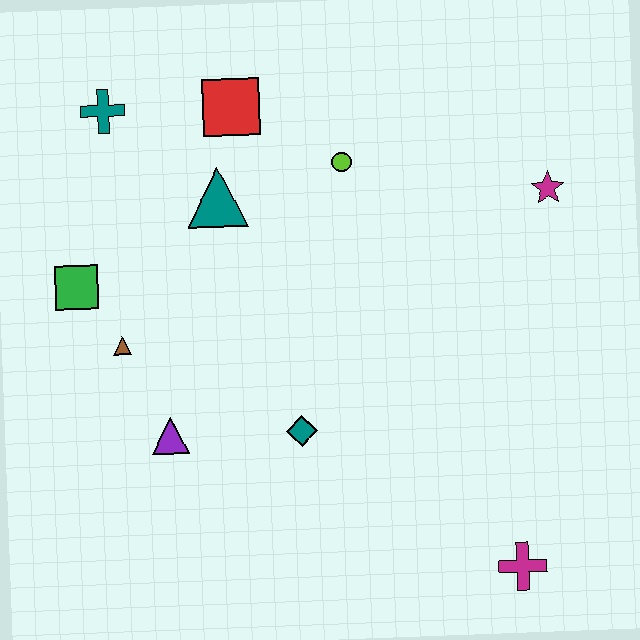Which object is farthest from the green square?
The magenta cross is farthest from the green square.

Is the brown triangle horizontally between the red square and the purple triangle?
No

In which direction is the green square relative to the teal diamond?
The green square is to the left of the teal diamond.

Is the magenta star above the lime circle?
No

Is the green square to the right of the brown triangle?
No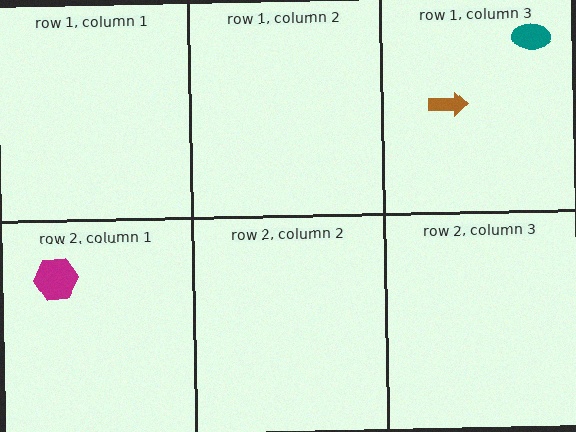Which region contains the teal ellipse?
The row 1, column 3 region.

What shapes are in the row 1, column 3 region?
The brown arrow, the teal ellipse.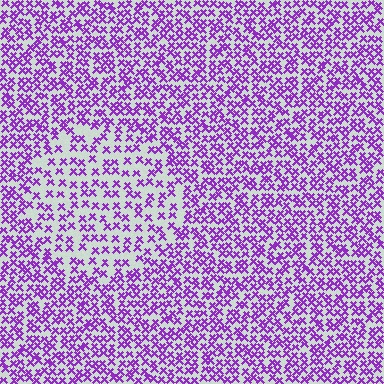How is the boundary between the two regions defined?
The boundary is defined by a change in element density (approximately 1.8x ratio). All elements are the same color, size, and shape.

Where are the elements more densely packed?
The elements are more densely packed outside the circle boundary.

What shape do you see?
I see a circle.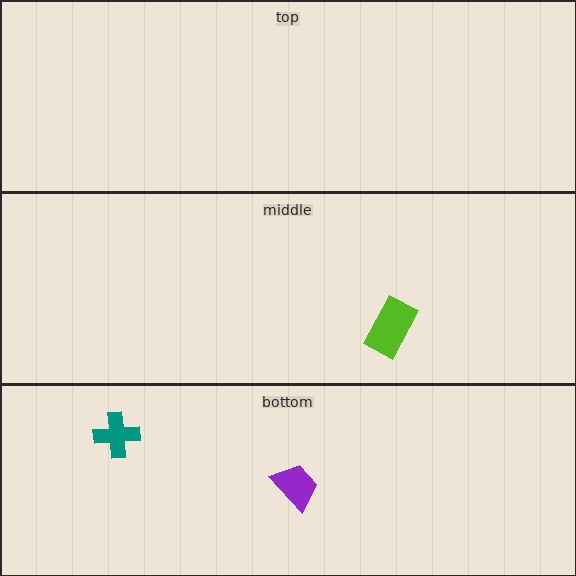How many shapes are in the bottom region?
2.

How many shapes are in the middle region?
1.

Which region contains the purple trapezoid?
The bottom region.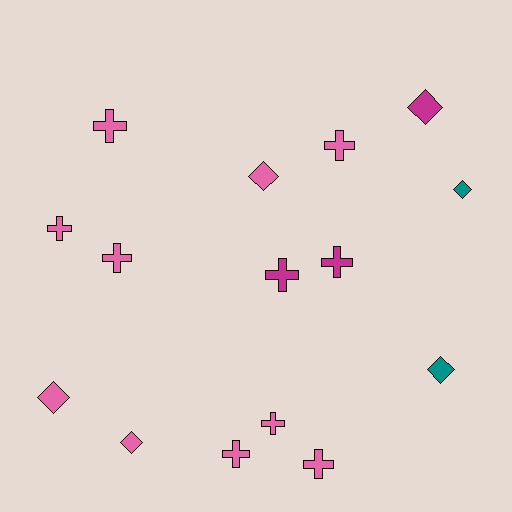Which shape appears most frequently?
Cross, with 9 objects.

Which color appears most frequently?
Pink, with 10 objects.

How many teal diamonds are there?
There are 2 teal diamonds.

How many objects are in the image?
There are 15 objects.